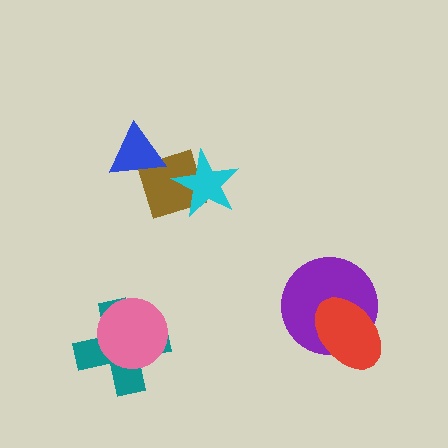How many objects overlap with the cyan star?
1 object overlaps with the cyan star.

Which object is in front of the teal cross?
The pink circle is in front of the teal cross.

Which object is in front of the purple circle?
The red ellipse is in front of the purple circle.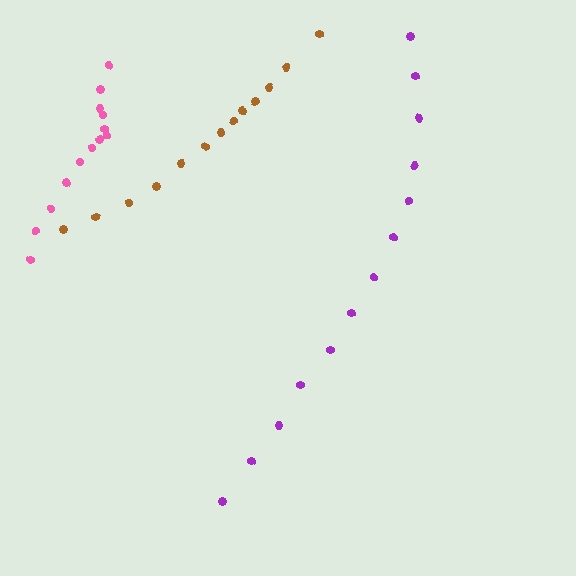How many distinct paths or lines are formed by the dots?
There are 3 distinct paths.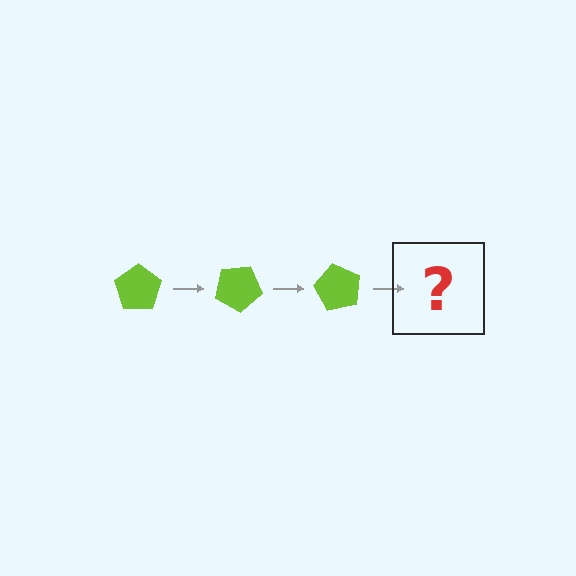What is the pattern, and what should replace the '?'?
The pattern is that the pentagon rotates 30 degrees each step. The '?' should be a lime pentagon rotated 90 degrees.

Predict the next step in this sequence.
The next step is a lime pentagon rotated 90 degrees.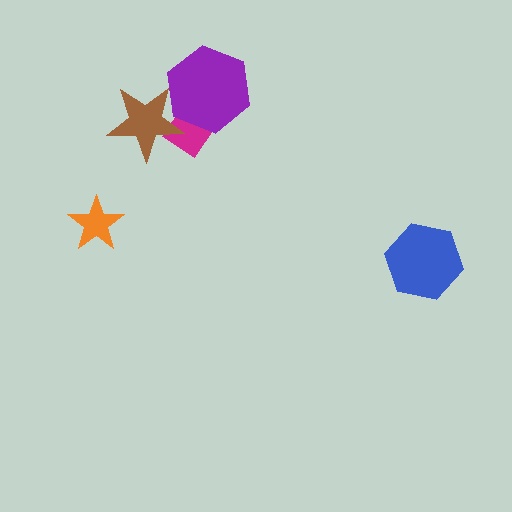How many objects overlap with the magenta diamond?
2 objects overlap with the magenta diamond.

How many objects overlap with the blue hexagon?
0 objects overlap with the blue hexagon.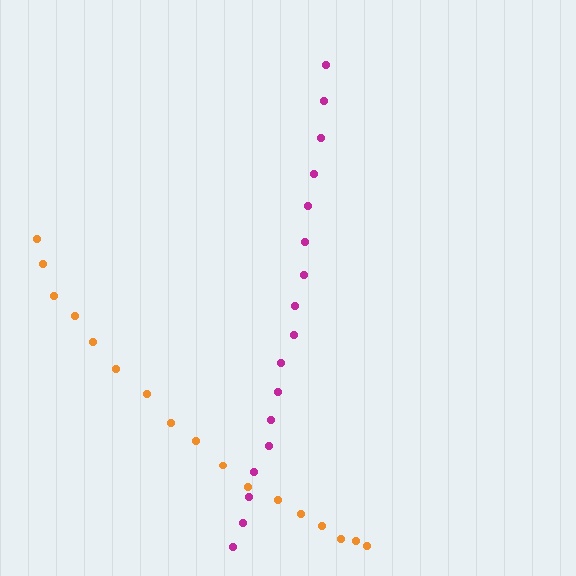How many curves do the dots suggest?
There are 2 distinct paths.